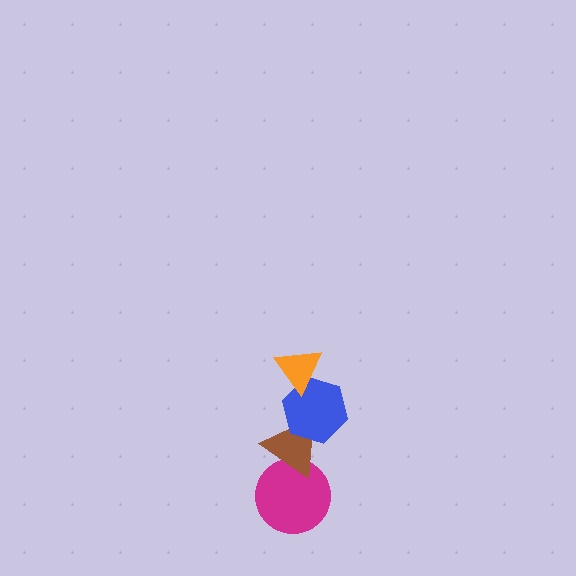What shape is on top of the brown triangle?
The blue hexagon is on top of the brown triangle.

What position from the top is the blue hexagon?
The blue hexagon is 2nd from the top.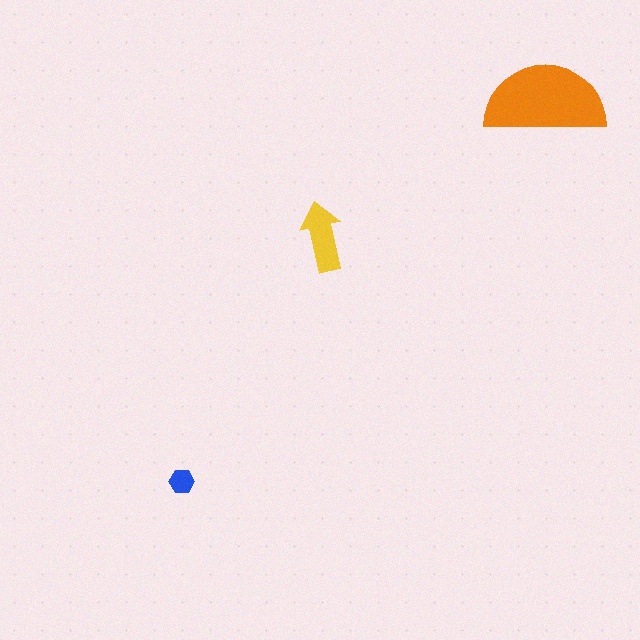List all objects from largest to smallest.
The orange semicircle, the yellow arrow, the blue hexagon.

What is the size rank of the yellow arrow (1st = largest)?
2nd.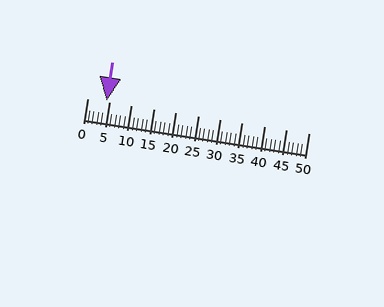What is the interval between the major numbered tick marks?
The major tick marks are spaced 5 units apart.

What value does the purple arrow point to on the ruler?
The purple arrow points to approximately 4.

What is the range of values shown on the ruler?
The ruler shows values from 0 to 50.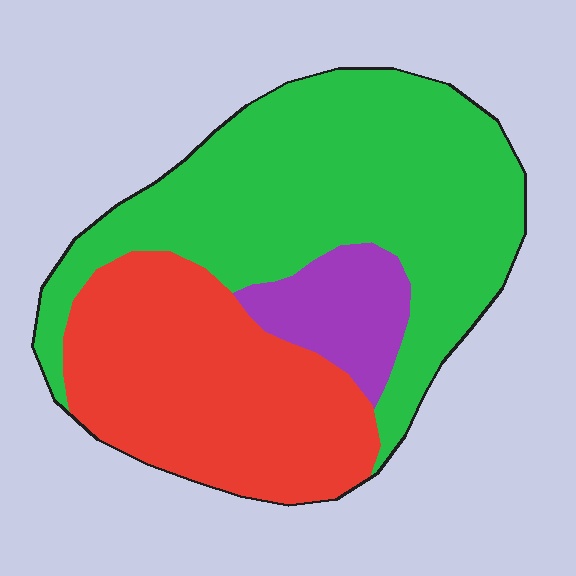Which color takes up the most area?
Green, at roughly 55%.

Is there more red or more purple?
Red.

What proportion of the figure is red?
Red covers around 35% of the figure.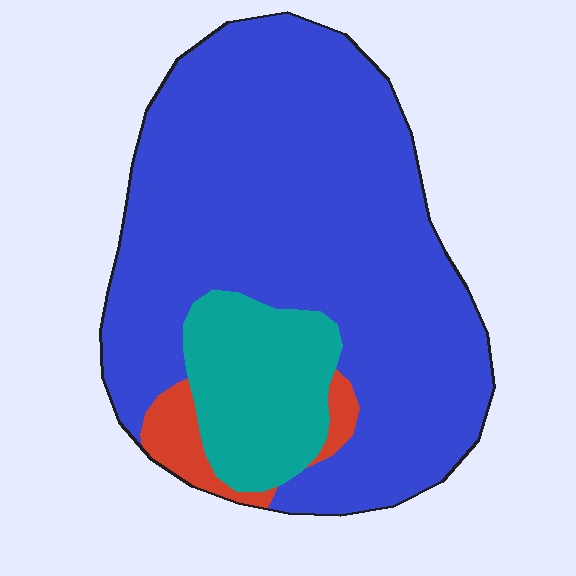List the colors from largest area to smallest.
From largest to smallest: blue, teal, red.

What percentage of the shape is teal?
Teal covers around 15% of the shape.